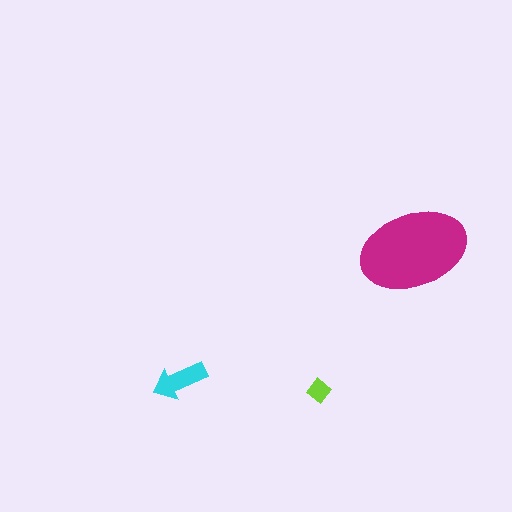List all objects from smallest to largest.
The lime diamond, the cyan arrow, the magenta ellipse.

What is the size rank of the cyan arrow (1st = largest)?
2nd.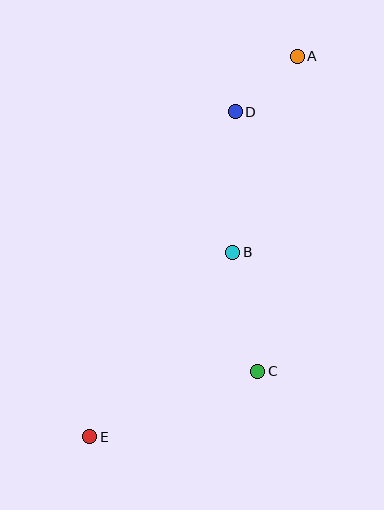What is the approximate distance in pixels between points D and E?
The distance between D and E is approximately 356 pixels.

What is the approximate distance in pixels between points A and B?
The distance between A and B is approximately 207 pixels.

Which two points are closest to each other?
Points A and D are closest to each other.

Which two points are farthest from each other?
Points A and E are farthest from each other.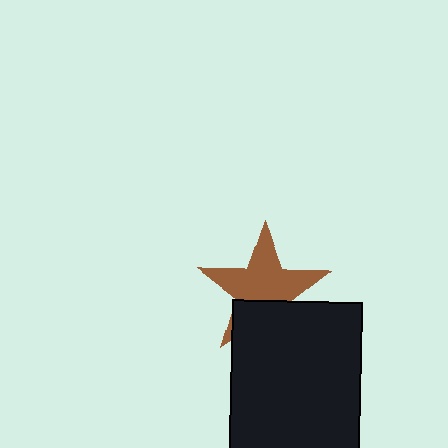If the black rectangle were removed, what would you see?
You would see the complete brown star.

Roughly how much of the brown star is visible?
Most of it is visible (roughly 67%).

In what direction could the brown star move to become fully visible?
The brown star could move up. That would shift it out from behind the black rectangle entirely.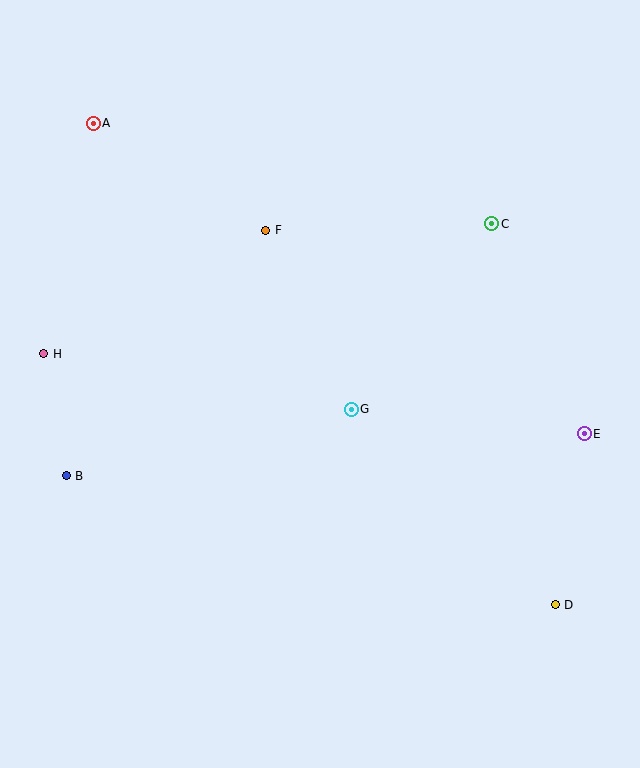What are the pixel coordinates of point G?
Point G is at (351, 409).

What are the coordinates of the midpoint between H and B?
The midpoint between H and B is at (55, 415).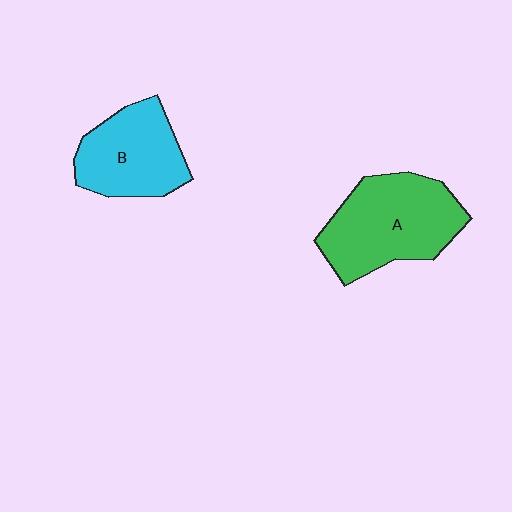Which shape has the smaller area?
Shape B (cyan).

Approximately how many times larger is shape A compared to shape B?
Approximately 1.3 times.